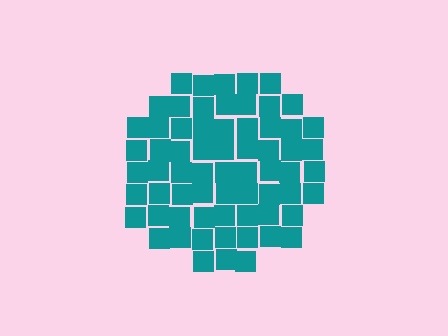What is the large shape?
The large shape is a circle.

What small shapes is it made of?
It is made of small squares.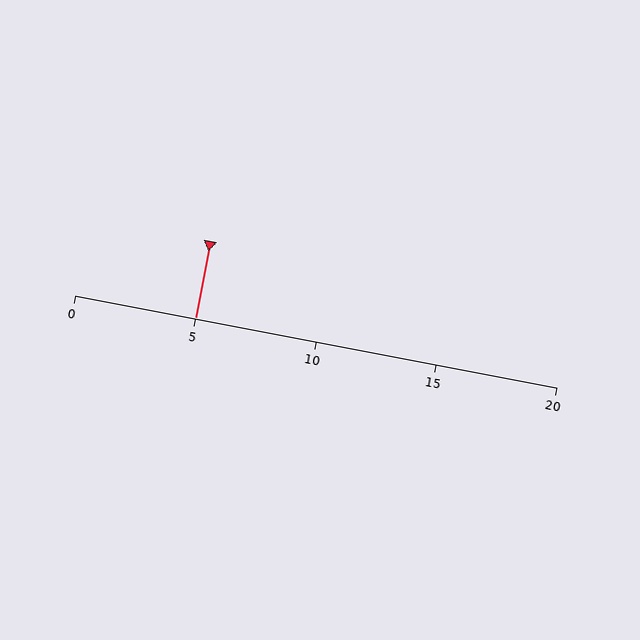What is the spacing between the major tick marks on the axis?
The major ticks are spaced 5 apart.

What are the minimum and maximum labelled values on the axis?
The axis runs from 0 to 20.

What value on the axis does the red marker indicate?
The marker indicates approximately 5.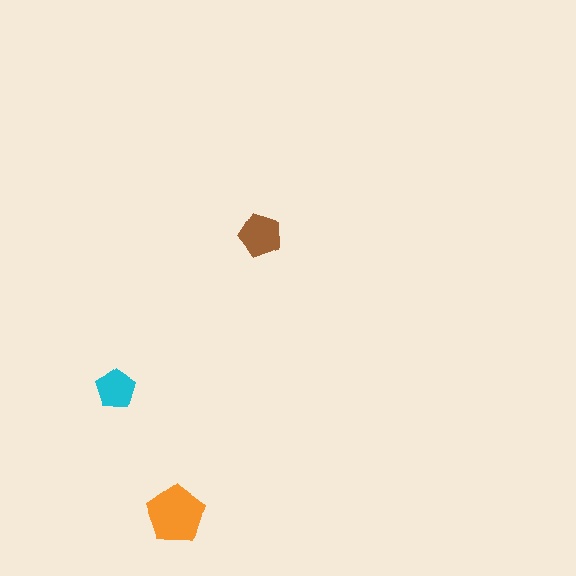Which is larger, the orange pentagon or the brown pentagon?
The orange one.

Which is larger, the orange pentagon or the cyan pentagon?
The orange one.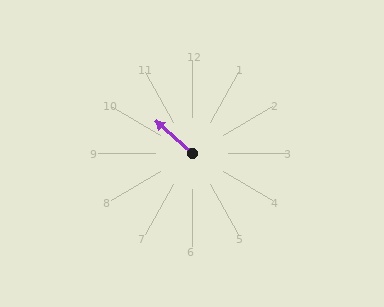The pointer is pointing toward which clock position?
Roughly 10 o'clock.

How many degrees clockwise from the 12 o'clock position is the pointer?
Approximately 312 degrees.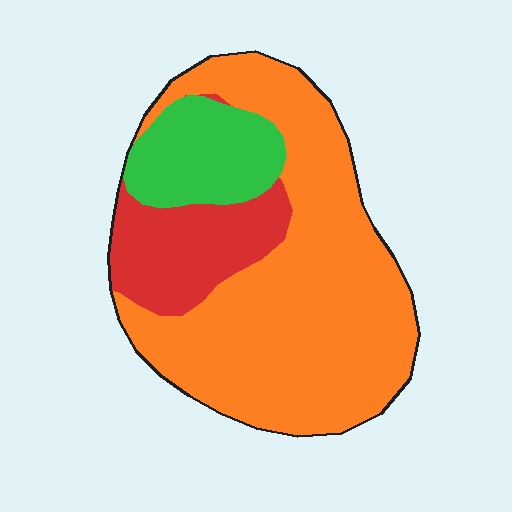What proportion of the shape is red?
Red takes up about one sixth (1/6) of the shape.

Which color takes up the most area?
Orange, at roughly 65%.